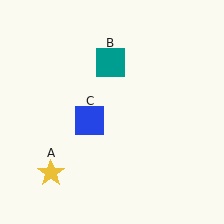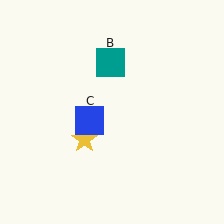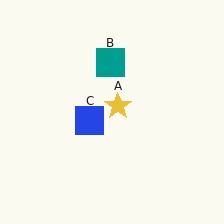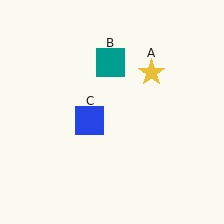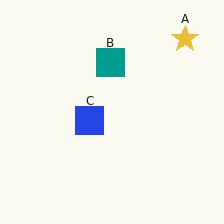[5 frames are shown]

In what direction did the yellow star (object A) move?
The yellow star (object A) moved up and to the right.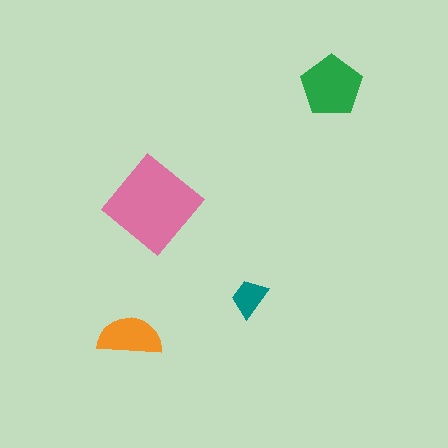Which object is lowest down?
The orange semicircle is bottommost.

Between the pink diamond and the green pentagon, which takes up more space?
The pink diamond.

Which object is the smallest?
The teal trapezoid.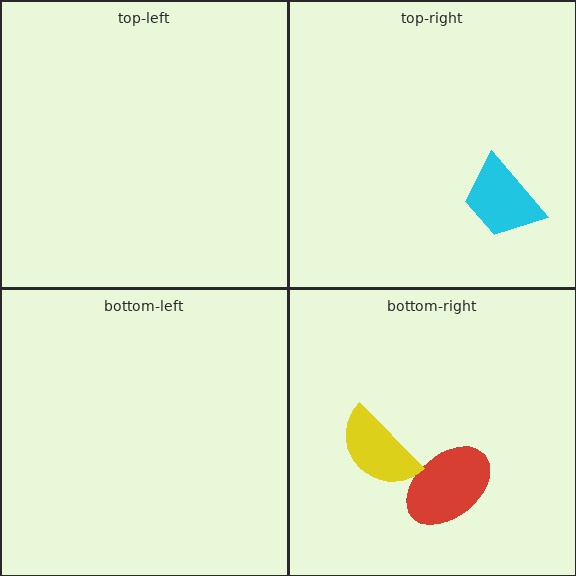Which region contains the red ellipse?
The bottom-right region.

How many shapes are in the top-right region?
1.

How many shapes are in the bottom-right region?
2.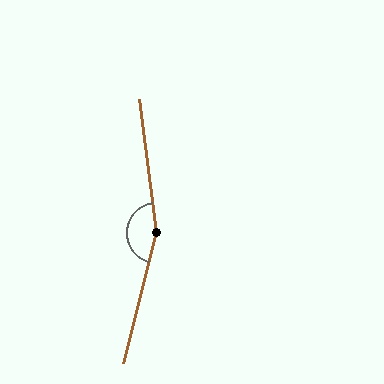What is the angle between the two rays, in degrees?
Approximately 158 degrees.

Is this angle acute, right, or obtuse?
It is obtuse.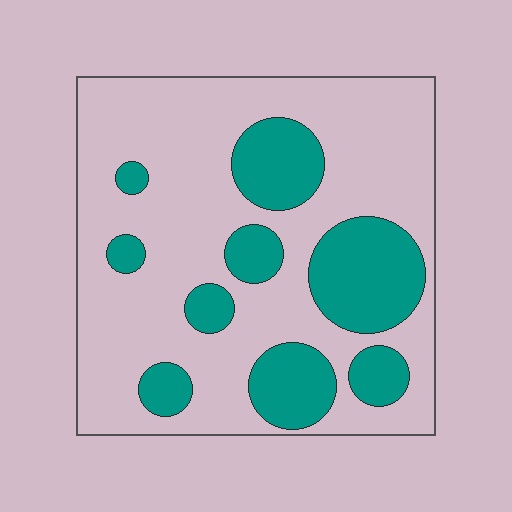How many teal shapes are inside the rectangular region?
9.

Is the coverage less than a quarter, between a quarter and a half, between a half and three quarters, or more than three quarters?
Between a quarter and a half.